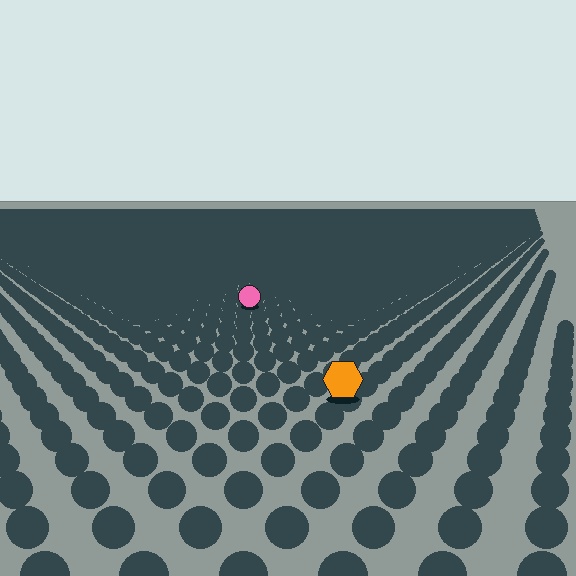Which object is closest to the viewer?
The orange hexagon is closest. The texture marks near it are larger and more spread out.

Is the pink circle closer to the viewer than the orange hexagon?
No. The orange hexagon is closer — you can tell from the texture gradient: the ground texture is coarser near it.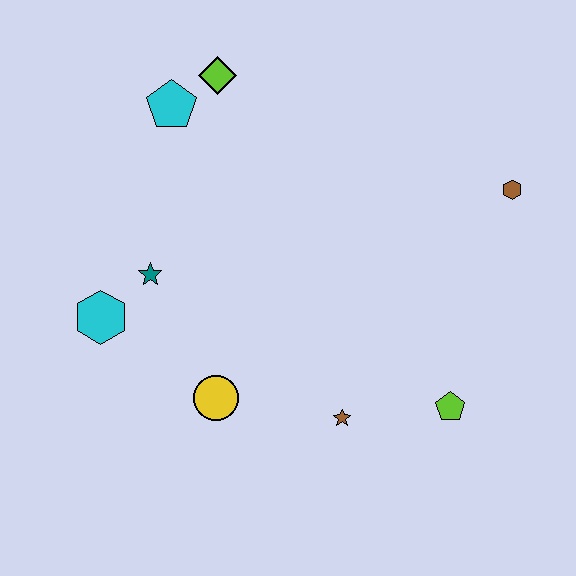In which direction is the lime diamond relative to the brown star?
The lime diamond is above the brown star.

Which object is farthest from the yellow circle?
The brown hexagon is farthest from the yellow circle.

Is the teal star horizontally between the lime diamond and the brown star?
No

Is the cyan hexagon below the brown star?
No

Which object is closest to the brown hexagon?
The lime pentagon is closest to the brown hexagon.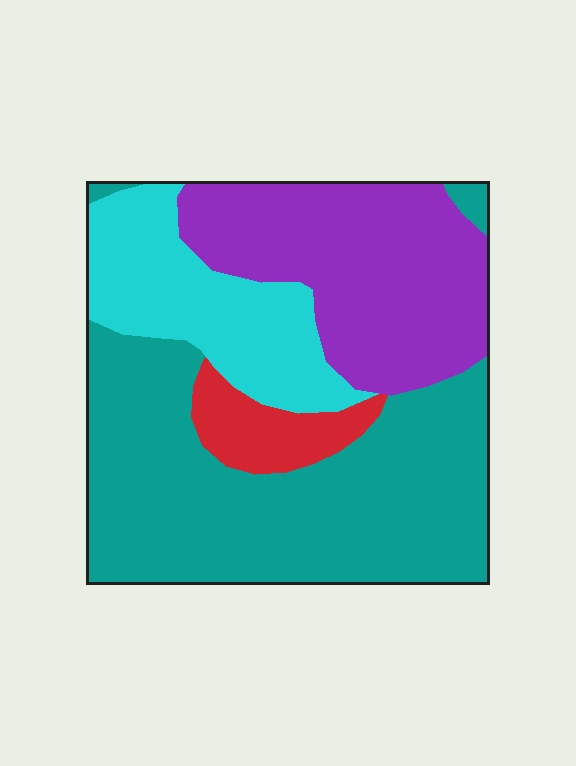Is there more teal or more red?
Teal.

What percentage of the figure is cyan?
Cyan takes up less than a quarter of the figure.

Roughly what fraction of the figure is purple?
Purple covers about 30% of the figure.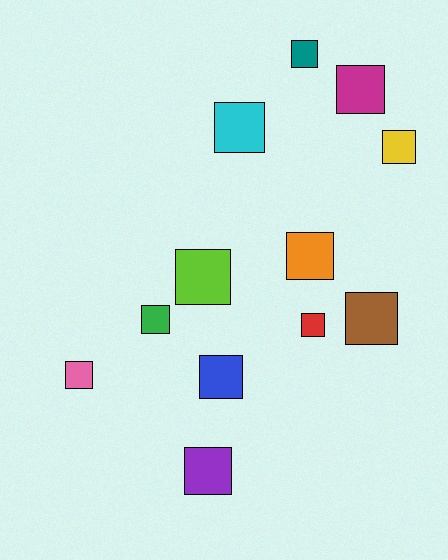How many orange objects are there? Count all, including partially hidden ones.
There is 1 orange object.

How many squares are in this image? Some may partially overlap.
There are 12 squares.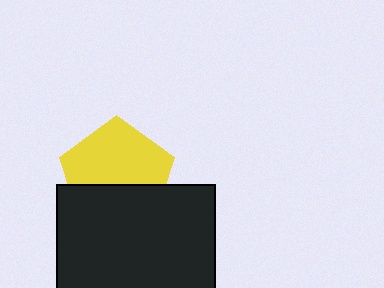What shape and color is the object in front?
The object in front is a black rectangle.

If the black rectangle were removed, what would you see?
You would see the complete yellow pentagon.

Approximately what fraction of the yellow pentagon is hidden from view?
Roughly 41% of the yellow pentagon is hidden behind the black rectangle.